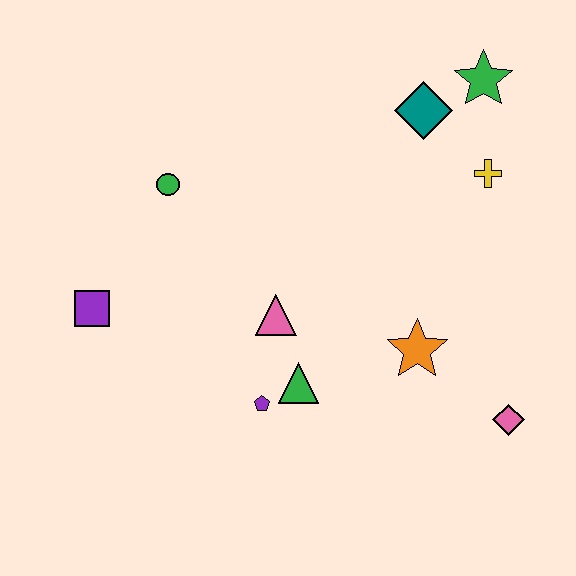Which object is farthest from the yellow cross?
The purple square is farthest from the yellow cross.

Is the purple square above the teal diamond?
No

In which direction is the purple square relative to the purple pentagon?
The purple square is to the left of the purple pentagon.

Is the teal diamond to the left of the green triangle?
No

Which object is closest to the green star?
The teal diamond is closest to the green star.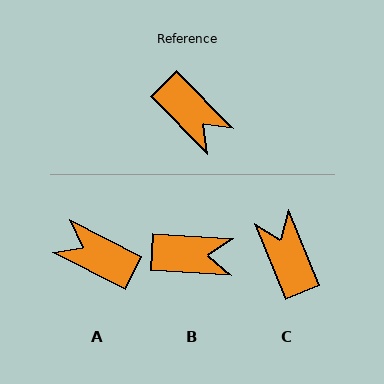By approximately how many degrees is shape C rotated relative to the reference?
Approximately 158 degrees counter-clockwise.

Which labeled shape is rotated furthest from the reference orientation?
A, about 162 degrees away.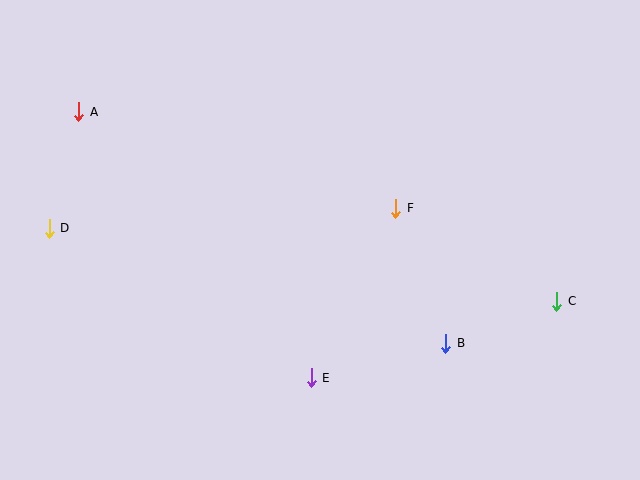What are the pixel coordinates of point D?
Point D is at (49, 228).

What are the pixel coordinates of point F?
Point F is at (396, 208).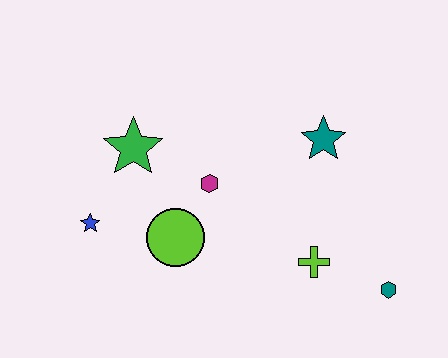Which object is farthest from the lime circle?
The teal hexagon is farthest from the lime circle.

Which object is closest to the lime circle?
The magenta hexagon is closest to the lime circle.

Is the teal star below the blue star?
No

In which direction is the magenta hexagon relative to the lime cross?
The magenta hexagon is to the left of the lime cross.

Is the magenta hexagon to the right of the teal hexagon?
No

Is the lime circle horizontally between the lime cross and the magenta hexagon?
No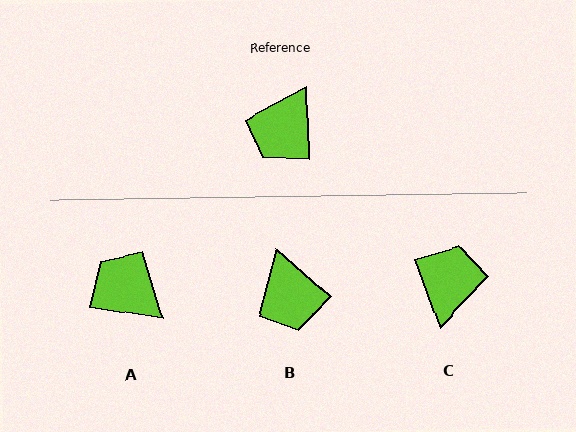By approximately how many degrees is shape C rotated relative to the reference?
Approximately 162 degrees clockwise.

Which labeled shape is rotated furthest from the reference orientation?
C, about 162 degrees away.